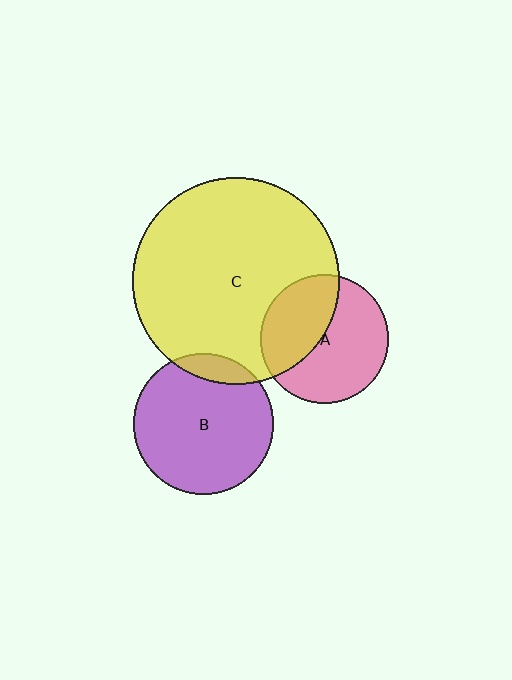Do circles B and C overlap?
Yes.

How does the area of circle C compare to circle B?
Approximately 2.2 times.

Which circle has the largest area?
Circle C (yellow).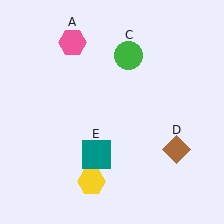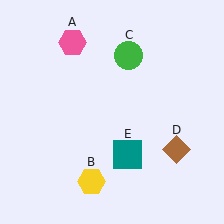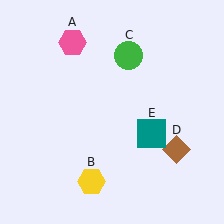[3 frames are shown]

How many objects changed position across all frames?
1 object changed position: teal square (object E).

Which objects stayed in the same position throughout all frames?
Pink hexagon (object A) and yellow hexagon (object B) and green circle (object C) and brown diamond (object D) remained stationary.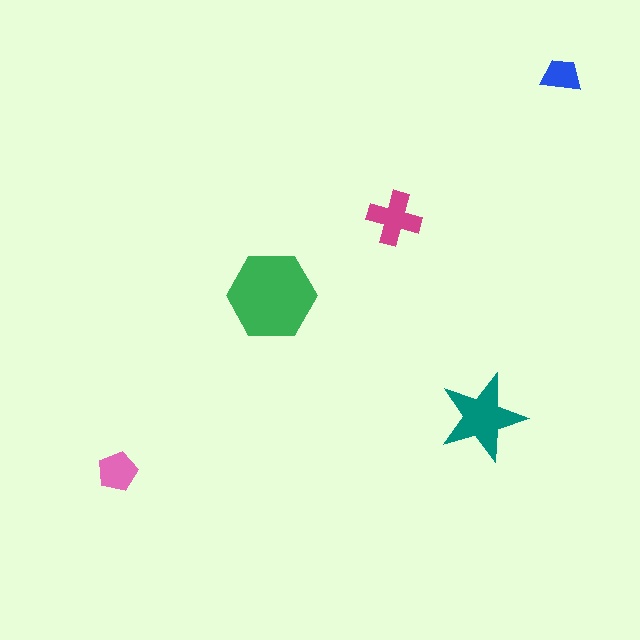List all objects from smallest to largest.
The blue trapezoid, the pink pentagon, the magenta cross, the teal star, the green hexagon.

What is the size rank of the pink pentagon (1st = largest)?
4th.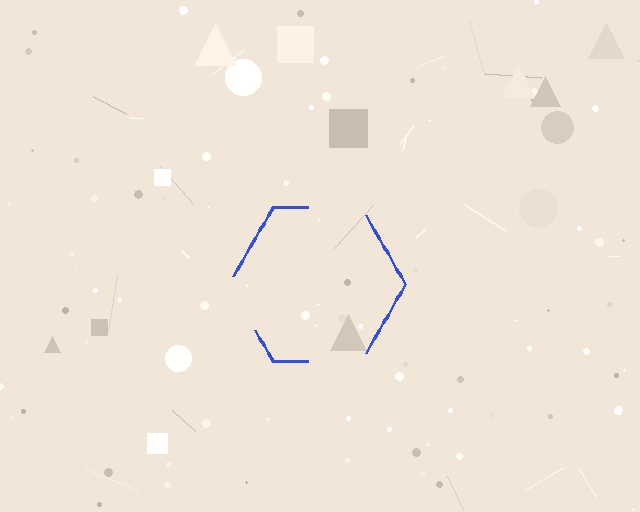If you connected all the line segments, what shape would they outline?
They would outline a hexagon.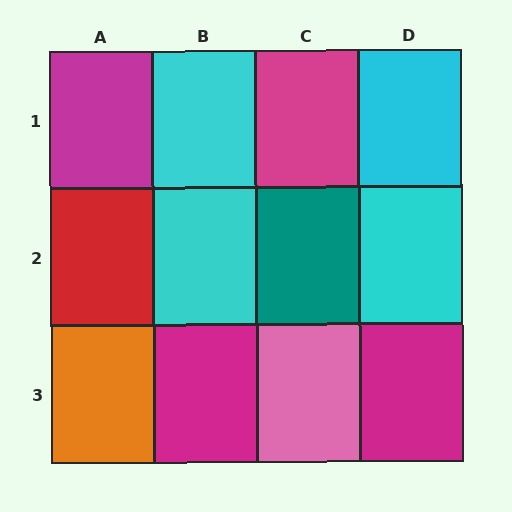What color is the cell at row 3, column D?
Magenta.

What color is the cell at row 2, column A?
Red.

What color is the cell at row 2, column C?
Teal.